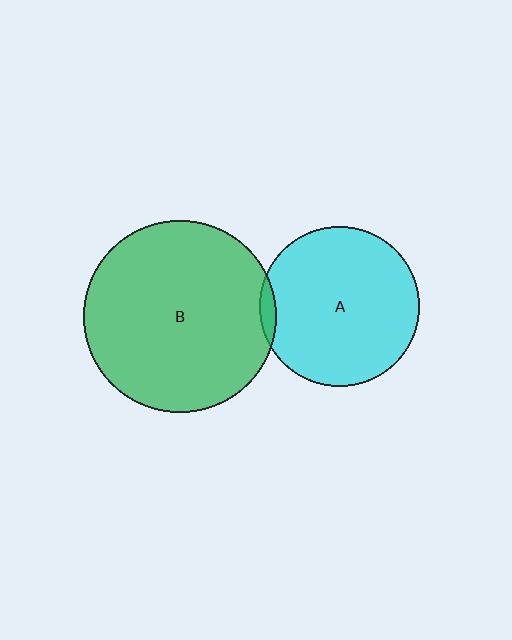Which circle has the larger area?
Circle B (green).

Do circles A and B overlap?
Yes.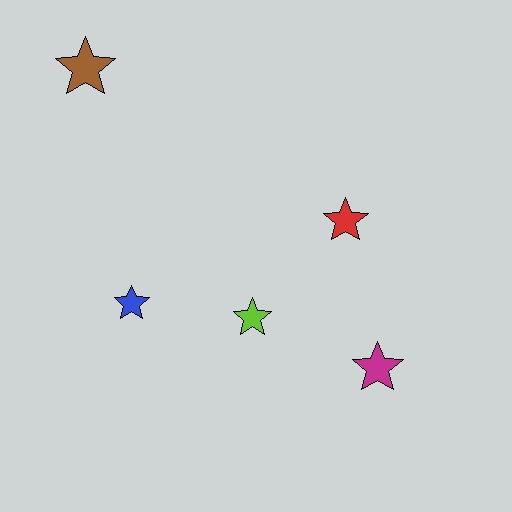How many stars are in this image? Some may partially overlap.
There are 5 stars.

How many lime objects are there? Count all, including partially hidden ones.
There is 1 lime object.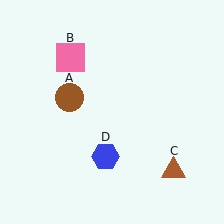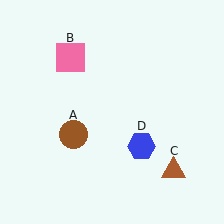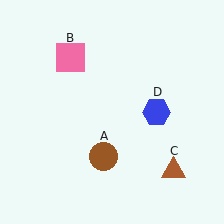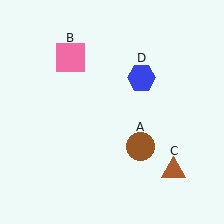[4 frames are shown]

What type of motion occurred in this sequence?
The brown circle (object A), blue hexagon (object D) rotated counterclockwise around the center of the scene.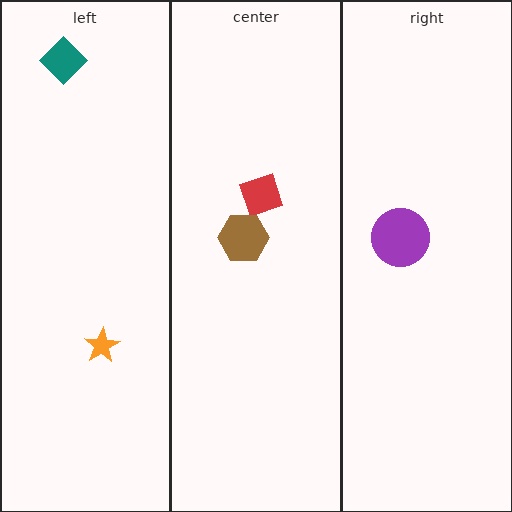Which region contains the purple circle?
The right region.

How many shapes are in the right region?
1.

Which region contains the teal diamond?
The left region.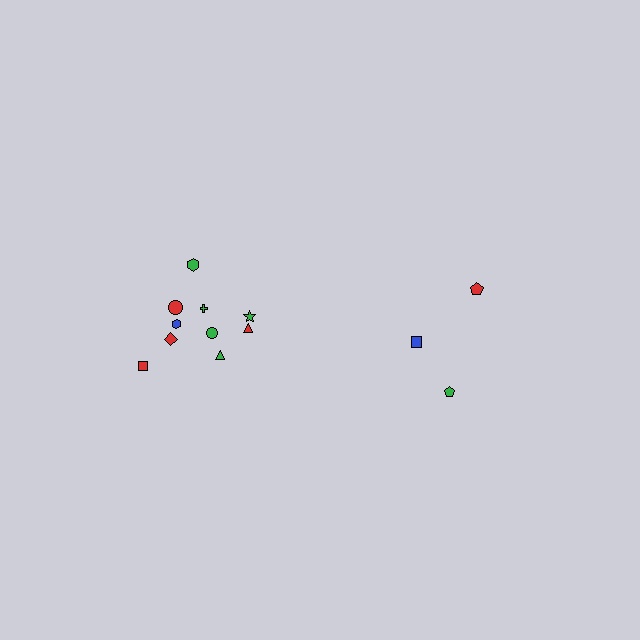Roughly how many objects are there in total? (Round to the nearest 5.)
Roughly 15 objects in total.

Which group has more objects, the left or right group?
The left group.